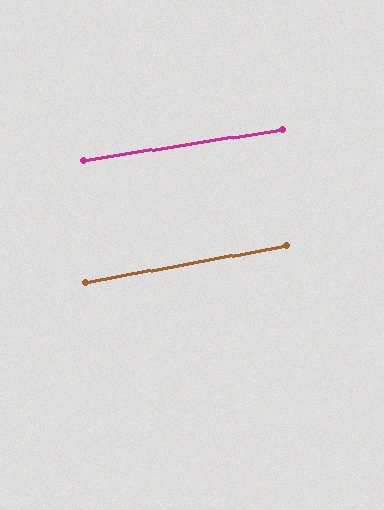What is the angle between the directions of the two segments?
Approximately 1 degree.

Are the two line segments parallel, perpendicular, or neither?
Parallel — their directions differ by only 1.2°.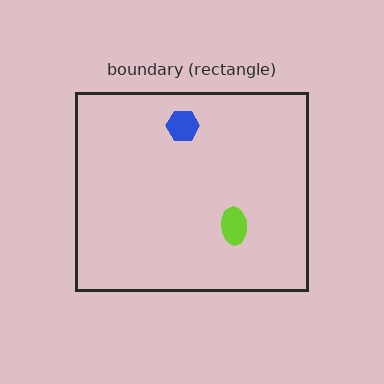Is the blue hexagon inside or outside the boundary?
Inside.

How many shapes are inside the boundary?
2 inside, 0 outside.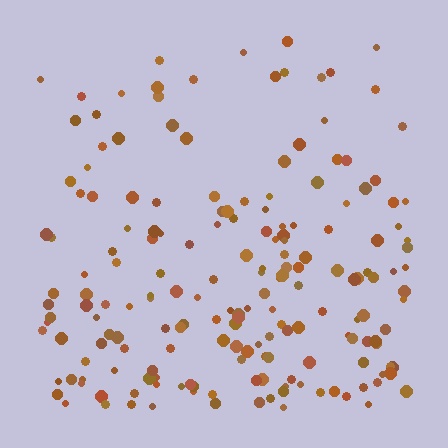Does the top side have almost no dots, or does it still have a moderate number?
Still a moderate number, just noticeably fewer than the bottom.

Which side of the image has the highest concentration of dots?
The bottom.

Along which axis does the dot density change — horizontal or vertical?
Vertical.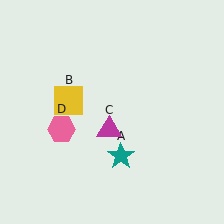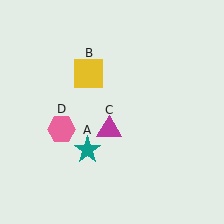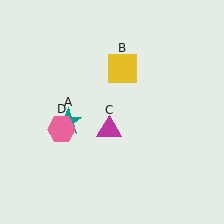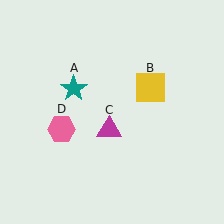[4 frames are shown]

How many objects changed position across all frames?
2 objects changed position: teal star (object A), yellow square (object B).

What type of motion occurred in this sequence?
The teal star (object A), yellow square (object B) rotated clockwise around the center of the scene.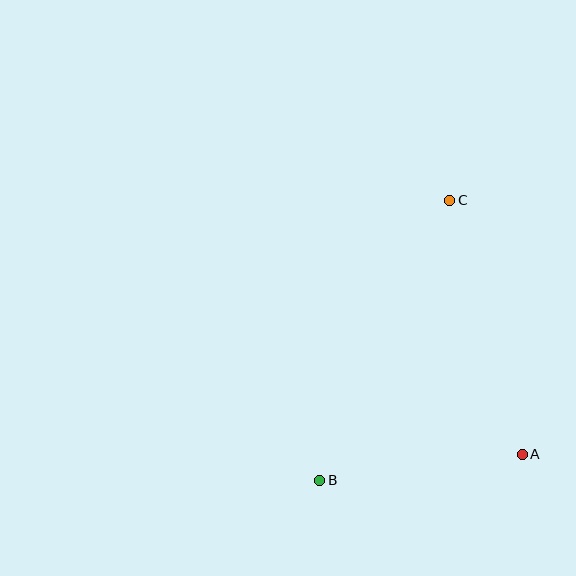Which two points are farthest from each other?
Points B and C are farthest from each other.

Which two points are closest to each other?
Points A and B are closest to each other.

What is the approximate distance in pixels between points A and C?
The distance between A and C is approximately 264 pixels.